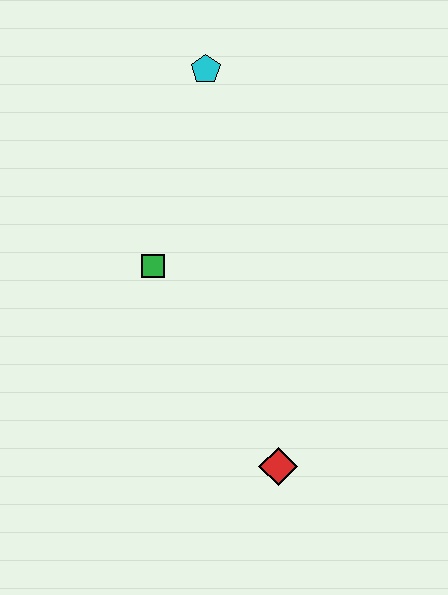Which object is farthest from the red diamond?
The cyan pentagon is farthest from the red diamond.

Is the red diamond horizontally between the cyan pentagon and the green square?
No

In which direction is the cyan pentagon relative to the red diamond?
The cyan pentagon is above the red diamond.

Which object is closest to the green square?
The cyan pentagon is closest to the green square.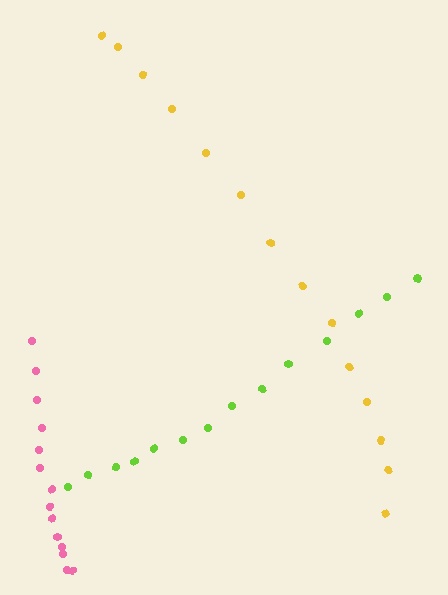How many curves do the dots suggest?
There are 3 distinct paths.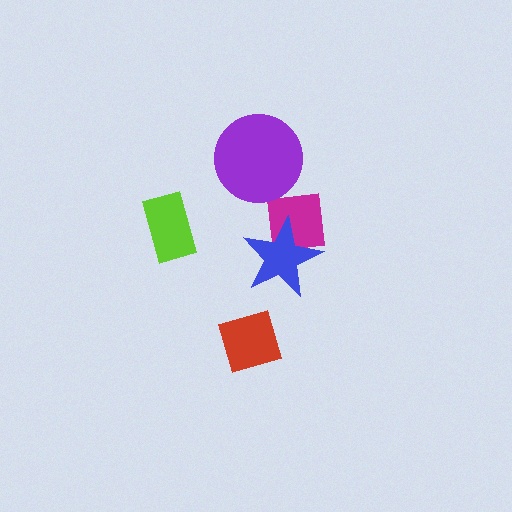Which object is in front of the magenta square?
The blue star is in front of the magenta square.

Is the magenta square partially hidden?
Yes, it is partially covered by another shape.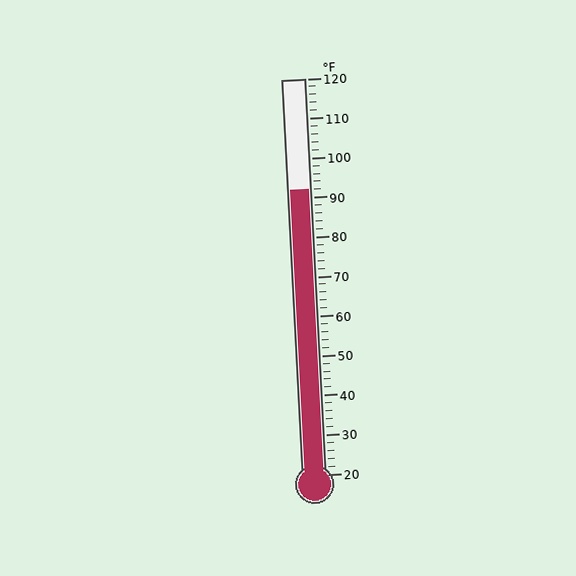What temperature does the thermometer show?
The thermometer shows approximately 92°F.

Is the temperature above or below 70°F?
The temperature is above 70°F.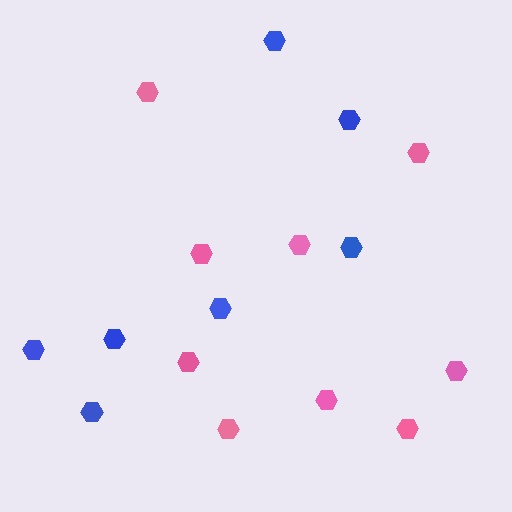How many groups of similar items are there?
There are 2 groups: one group of blue hexagons (7) and one group of pink hexagons (9).